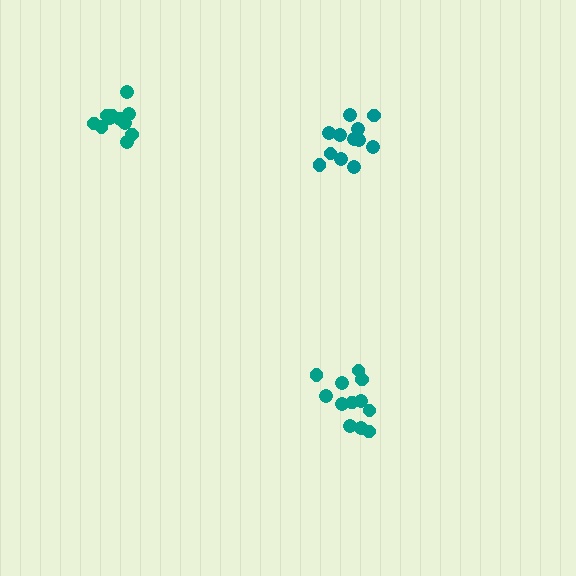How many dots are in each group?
Group 1: 12 dots, Group 2: 12 dots, Group 3: 12 dots (36 total).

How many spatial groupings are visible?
There are 3 spatial groupings.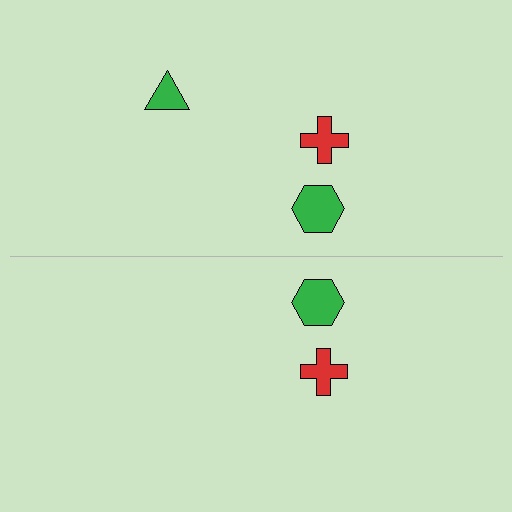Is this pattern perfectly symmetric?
No, the pattern is not perfectly symmetric. A green triangle is missing from the bottom side.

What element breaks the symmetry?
A green triangle is missing from the bottom side.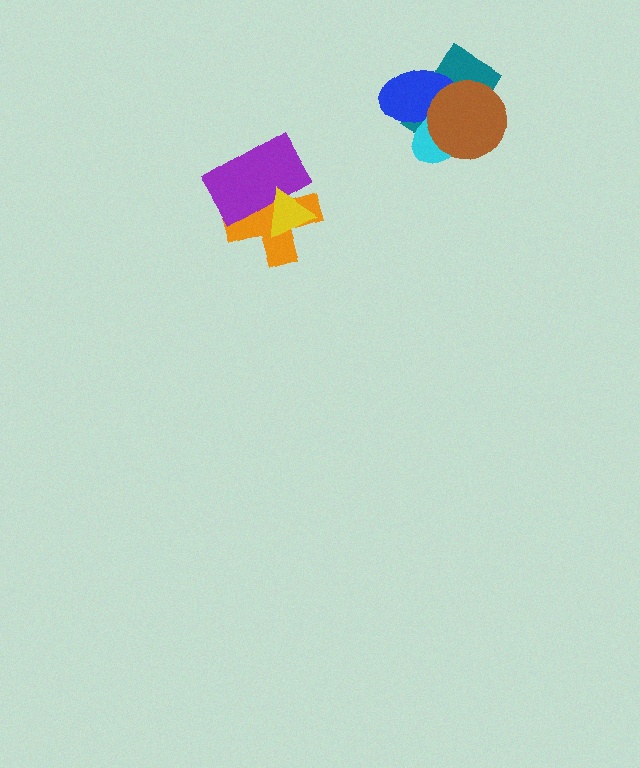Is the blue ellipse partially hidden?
Yes, it is partially covered by another shape.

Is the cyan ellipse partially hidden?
Yes, it is partially covered by another shape.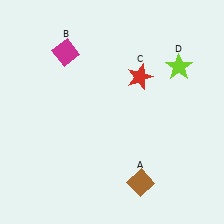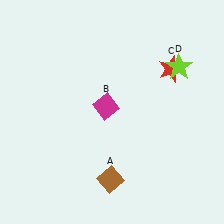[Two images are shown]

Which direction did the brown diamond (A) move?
The brown diamond (A) moved left.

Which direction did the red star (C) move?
The red star (C) moved right.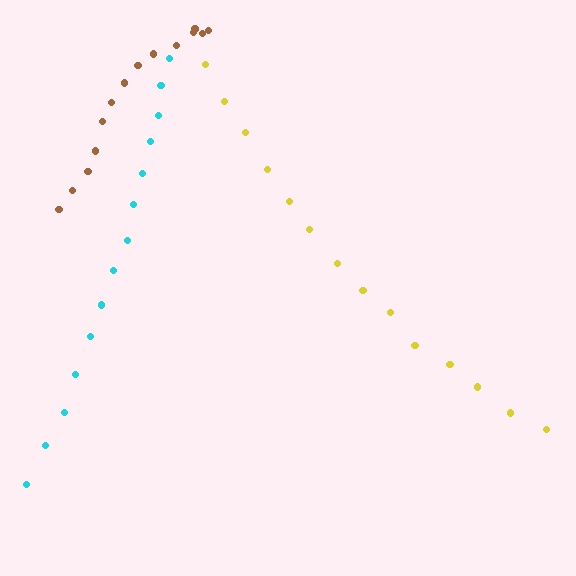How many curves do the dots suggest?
There are 3 distinct paths.